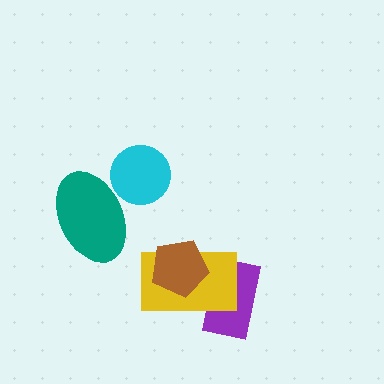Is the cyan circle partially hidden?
Yes, it is partially covered by another shape.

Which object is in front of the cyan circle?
The teal ellipse is in front of the cyan circle.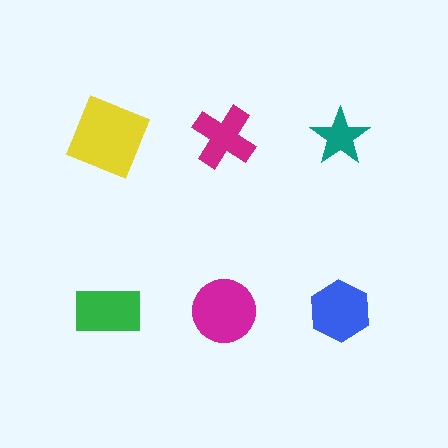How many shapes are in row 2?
3 shapes.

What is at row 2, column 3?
A blue hexagon.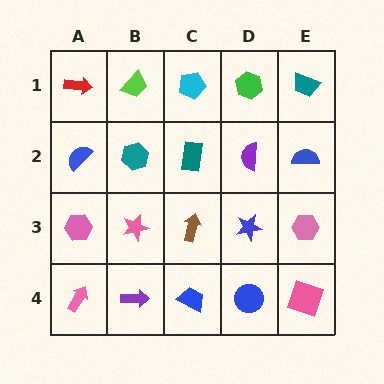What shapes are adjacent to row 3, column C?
A teal rectangle (row 2, column C), a blue trapezoid (row 4, column C), a pink star (row 3, column B), a blue star (row 3, column D).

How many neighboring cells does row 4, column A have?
2.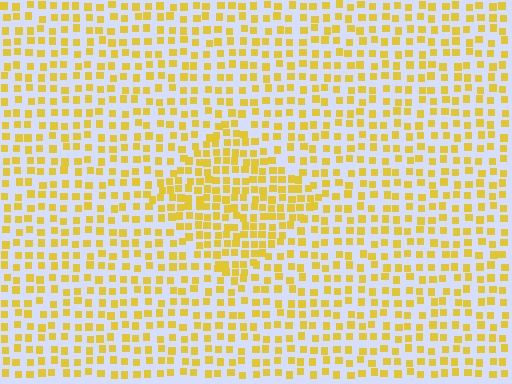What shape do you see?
I see a diamond.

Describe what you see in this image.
The image contains small yellow elements arranged at two different densities. A diamond-shaped region is visible where the elements are more densely packed than the surrounding area.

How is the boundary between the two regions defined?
The boundary is defined by a change in element density (approximately 1.6x ratio). All elements are the same color, size, and shape.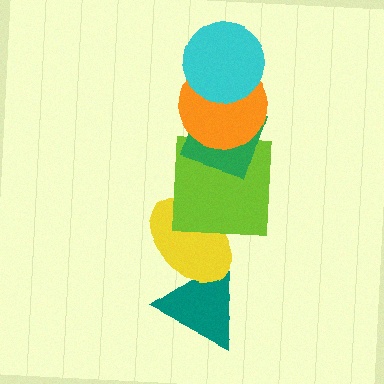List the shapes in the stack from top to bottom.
From top to bottom: the cyan circle, the orange circle, the green diamond, the lime square, the yellow ellipse, the teal triangle.